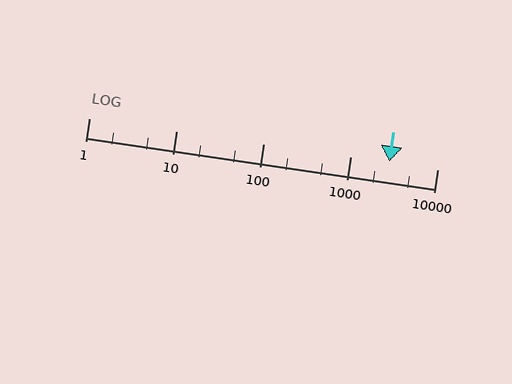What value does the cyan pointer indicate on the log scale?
The pointer indicates approximately 2800.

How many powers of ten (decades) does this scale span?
The scale spans 4 decades, from 1 to 10000.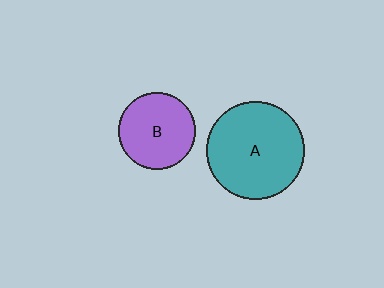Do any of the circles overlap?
No, none of the circles overlap.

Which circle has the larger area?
Circle A (teal).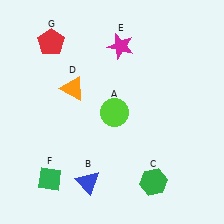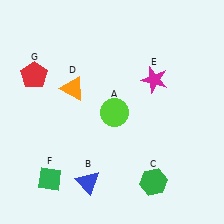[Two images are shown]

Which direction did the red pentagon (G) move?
The red pentagon (G) moved down.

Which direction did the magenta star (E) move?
The magenta star (E) moved right.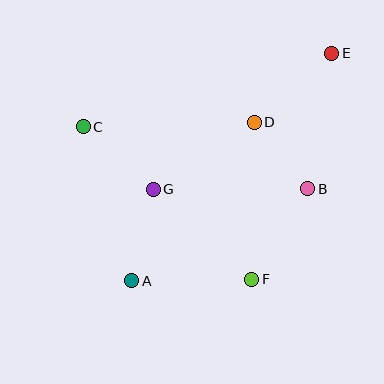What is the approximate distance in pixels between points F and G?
The distance between F and G is approximately 133 pixels.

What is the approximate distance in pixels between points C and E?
The distance between C and E is approximately 259 pixels.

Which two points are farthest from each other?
Points A and E are farthest from each other.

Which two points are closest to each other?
Points B and D are closest to each other.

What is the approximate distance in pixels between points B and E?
The distance between B and E is approximately 138 pixels.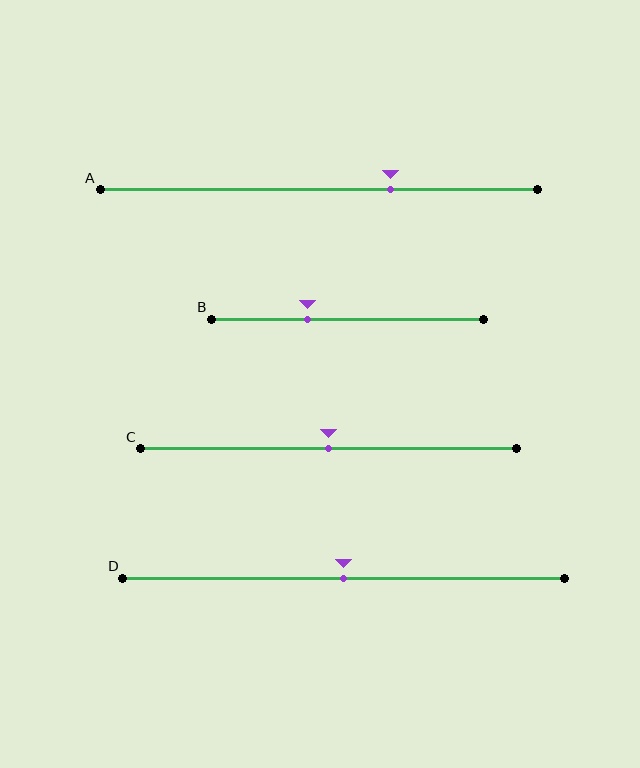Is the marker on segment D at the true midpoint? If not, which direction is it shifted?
Yes, the marker on segment D is at the true midpoint.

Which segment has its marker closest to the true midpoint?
Segment C has its marker closest to the true midpoint.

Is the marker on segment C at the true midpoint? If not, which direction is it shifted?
Yes, the marker on segment C is at the true midpoint.